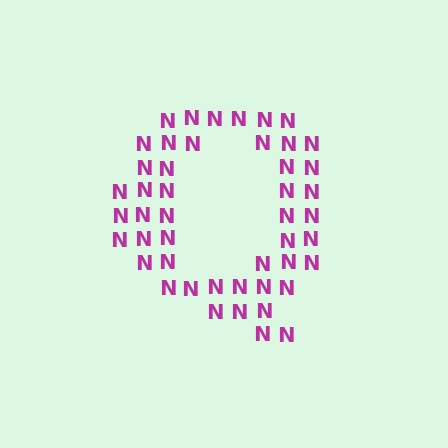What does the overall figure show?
The overall figure shows the letter Q.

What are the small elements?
The small elements are letter N's.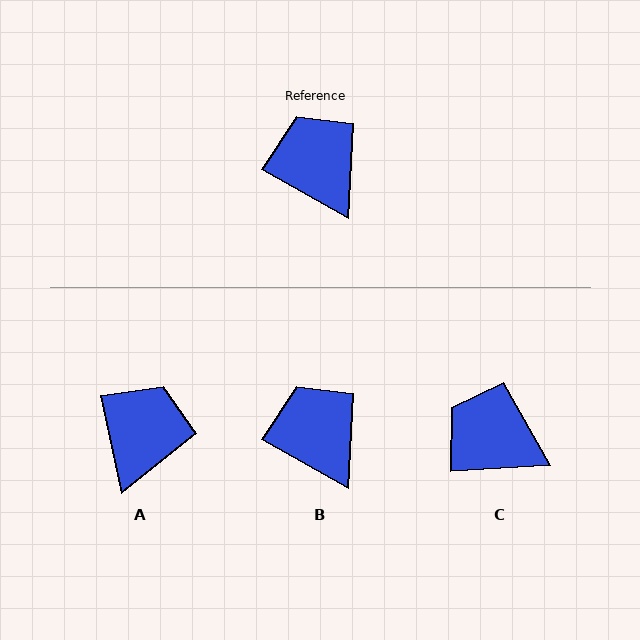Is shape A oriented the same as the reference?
No, it is off by about 48 degrees.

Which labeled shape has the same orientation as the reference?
B.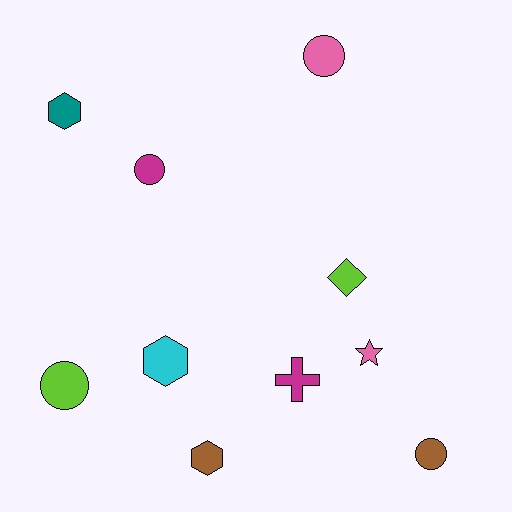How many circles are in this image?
There are 4 circles.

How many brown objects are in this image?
There are 2 brown objects.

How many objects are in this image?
There are 10 objects.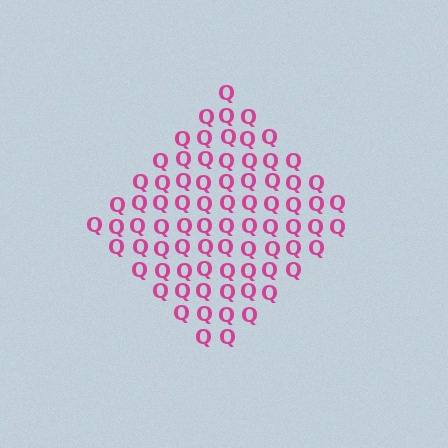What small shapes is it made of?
It is made of small letter Q's.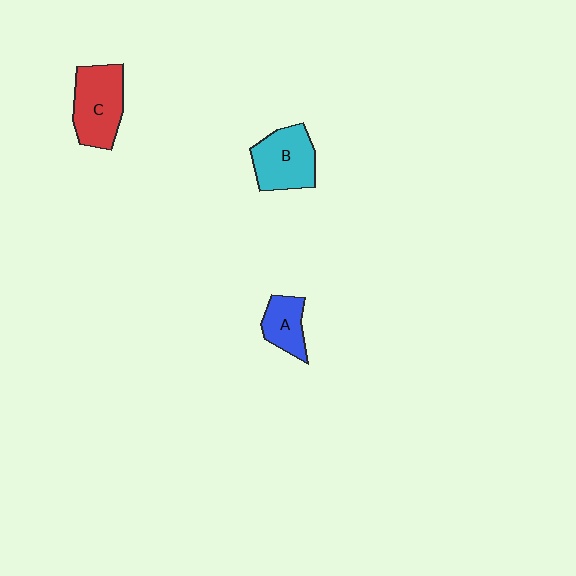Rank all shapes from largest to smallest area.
From largest to smallest: C (red), B (cyan), A (blue).